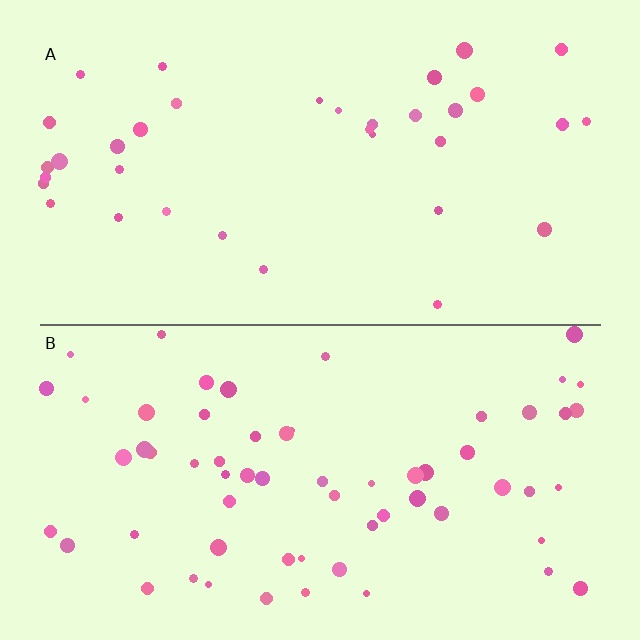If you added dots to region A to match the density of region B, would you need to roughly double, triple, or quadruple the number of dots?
Approximately double.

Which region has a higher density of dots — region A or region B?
B (the bottom).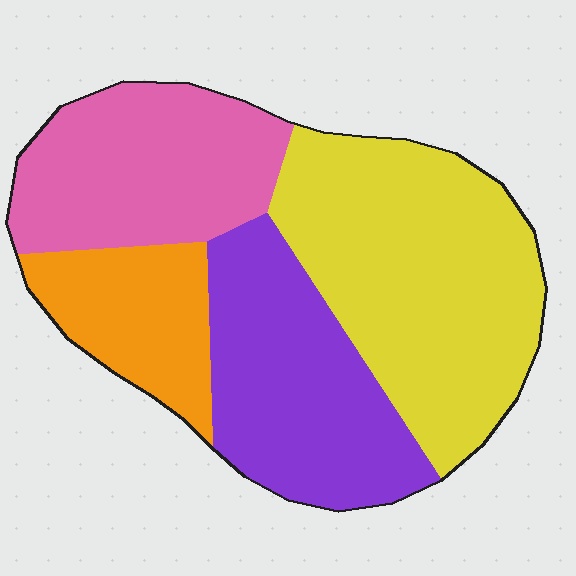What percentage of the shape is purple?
Purple covers 25% of the shape.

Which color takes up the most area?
Yellow, at roughly 35%.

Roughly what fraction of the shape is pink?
Pink takes up less than a quarter of the shape.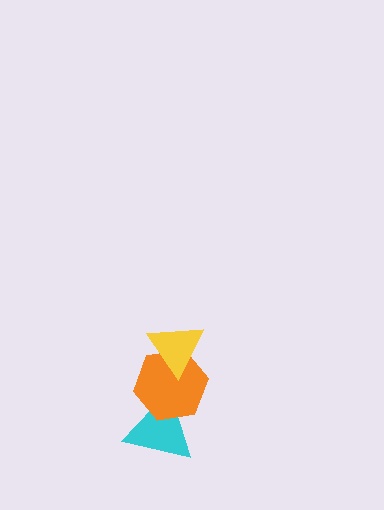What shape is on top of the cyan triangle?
The orange hexagon is on top of the cyan triangle.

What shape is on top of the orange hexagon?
The yellow triangle is on top of the orange hexagon.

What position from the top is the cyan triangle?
The cyan triangle is 3rd from the top.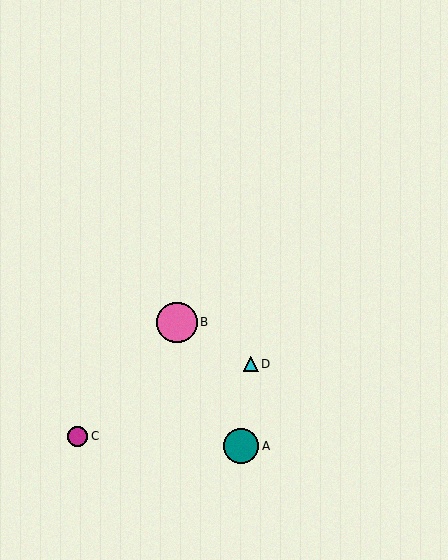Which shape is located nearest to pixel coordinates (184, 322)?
The pink circle (labeled B) at (177, 322) is nearest to that location.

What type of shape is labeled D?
Shape D is a cyan triangle.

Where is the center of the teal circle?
The center of the teal circle is at (241, 446).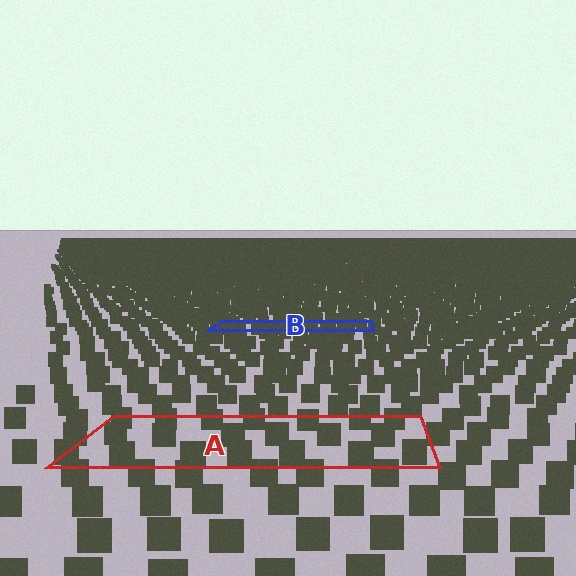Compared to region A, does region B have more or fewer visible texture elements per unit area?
Region B has more texture elements per unit area — they are packed more densely because it is farther away.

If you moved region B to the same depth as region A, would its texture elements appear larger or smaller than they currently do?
They would appear larger. At a closer depth, the same texture elements are projected at a bigger on-screen size.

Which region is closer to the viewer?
Region A is closer. The texture elements there are larger and more spread out.